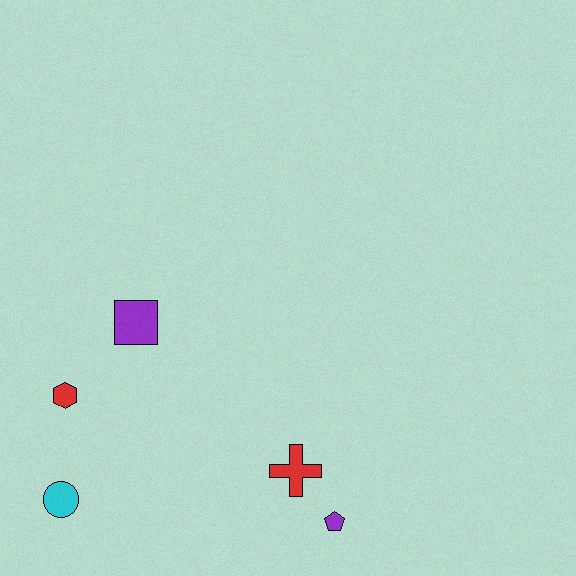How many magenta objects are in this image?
There are no magenta objects.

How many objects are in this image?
There are 5 objects.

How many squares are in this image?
There is 1 square.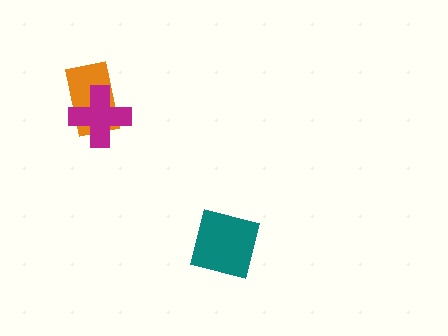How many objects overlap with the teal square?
0 objects overlap with the teal square.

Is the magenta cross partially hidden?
No, no other shape covers it.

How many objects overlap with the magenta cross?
1 object overlaps with the magenta cross.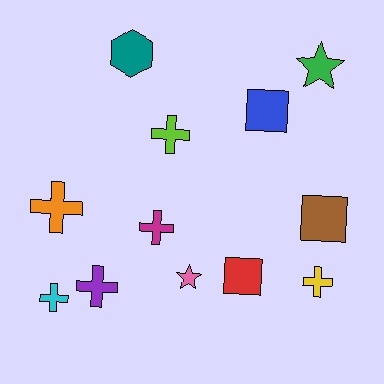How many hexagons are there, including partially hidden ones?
There is 1 hexagon.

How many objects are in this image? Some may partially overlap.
There are 12 objects.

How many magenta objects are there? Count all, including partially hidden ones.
There is 1 magenta object.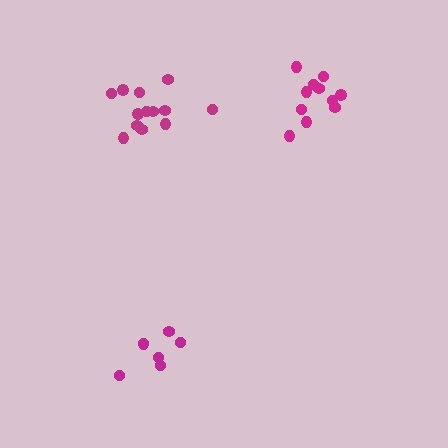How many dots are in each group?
Group 1: 13 dots, Group 2: 11 dots, Group 3: 7 dots (31 total).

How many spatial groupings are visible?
There are 3 spatial groupings.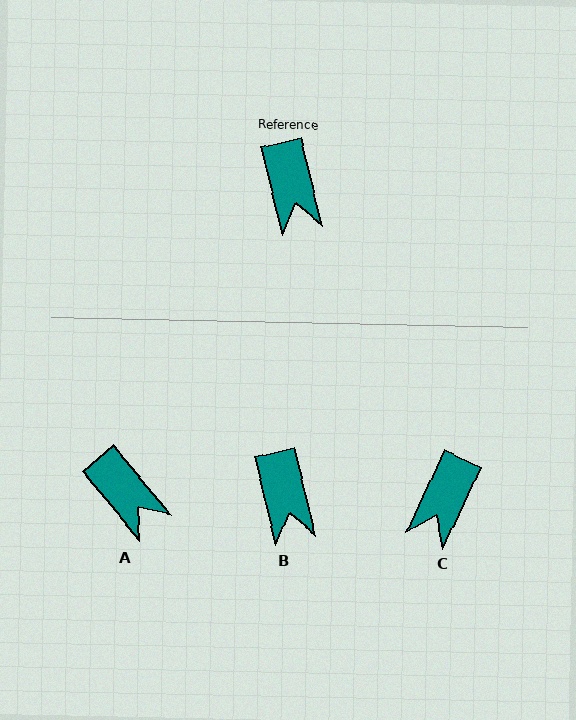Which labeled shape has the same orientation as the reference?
B.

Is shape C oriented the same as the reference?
No, it is off by about 39 degrees.